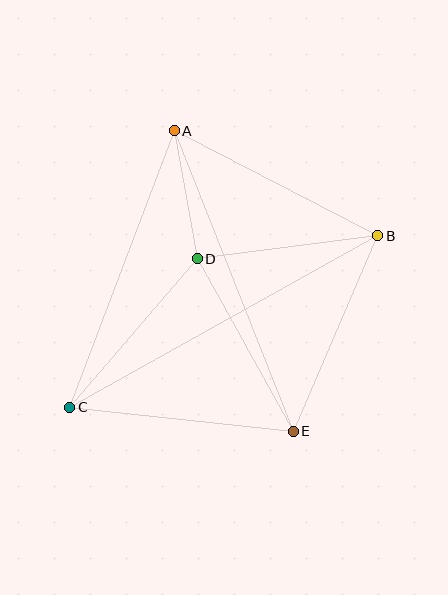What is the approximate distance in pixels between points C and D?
The distance between C and D is approximately 196 pixels.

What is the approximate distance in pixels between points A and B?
The distance between A and B is approximately 229 pixels.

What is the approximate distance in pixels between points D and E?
The distance between D and E is approximately 197 pixels.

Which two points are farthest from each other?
Points B and C are farthest from each other.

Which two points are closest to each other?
Points A and D are closest to each other.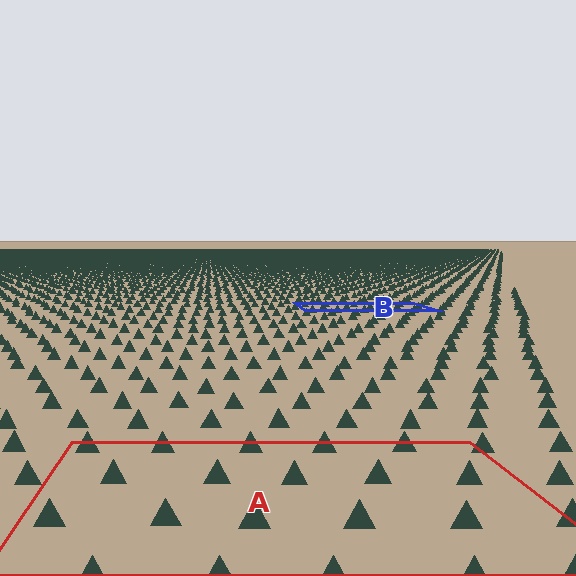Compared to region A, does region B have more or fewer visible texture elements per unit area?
Region B has more texture elements per unit area — they are packed more densely because it is farther away.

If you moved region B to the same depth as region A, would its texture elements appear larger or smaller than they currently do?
They would appear larger. At a closer depth, the same texture elements are projected at a bigger on-screen size.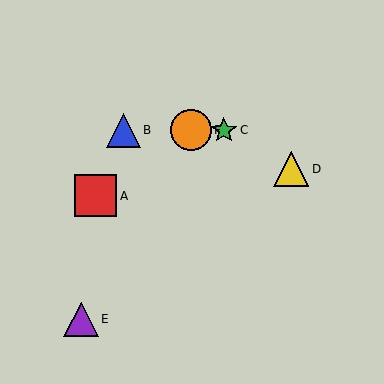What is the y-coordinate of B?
Object B is at y≈130.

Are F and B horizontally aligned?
Yes, both are at y≈130.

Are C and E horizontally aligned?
No, C is at y≈130 and E is at y≈319.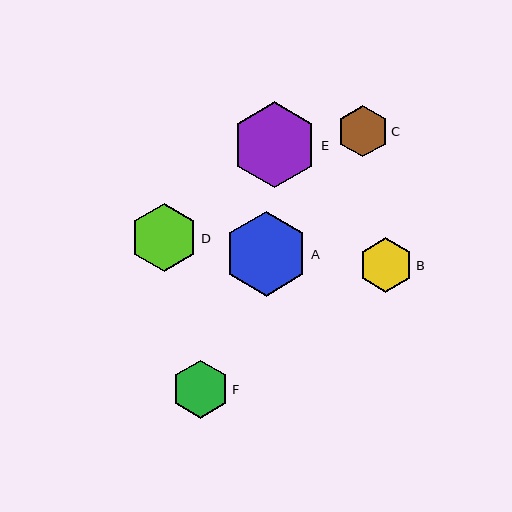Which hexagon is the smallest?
Hexagon C is the smallest with a size of approximately 51 pixels.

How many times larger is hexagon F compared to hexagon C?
Hexagon F is approximately 1.1 times the size of hexagon C.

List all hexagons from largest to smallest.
From largest to smallest: E, A, D, F, B, C.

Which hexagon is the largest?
Hexagon E is the largest with a size of approximately 86 pixels.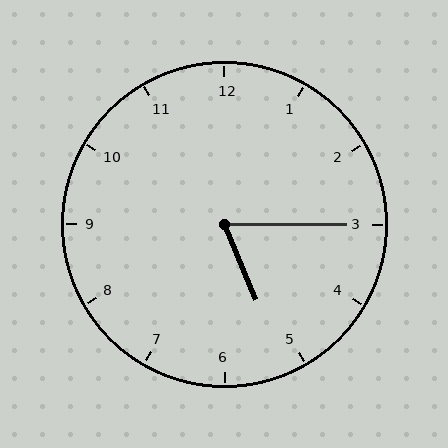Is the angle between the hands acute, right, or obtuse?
It is acute.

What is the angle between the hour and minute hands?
Approximately 68 degrees.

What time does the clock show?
5:15.